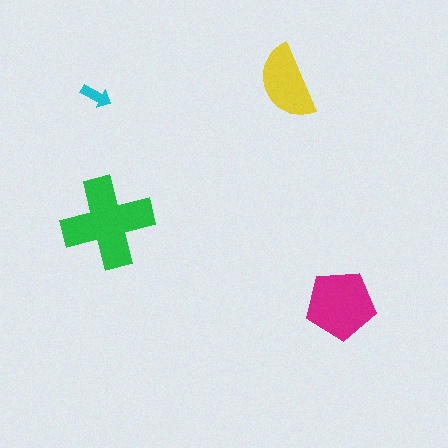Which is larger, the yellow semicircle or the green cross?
The green cross.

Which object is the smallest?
The cyan arrow.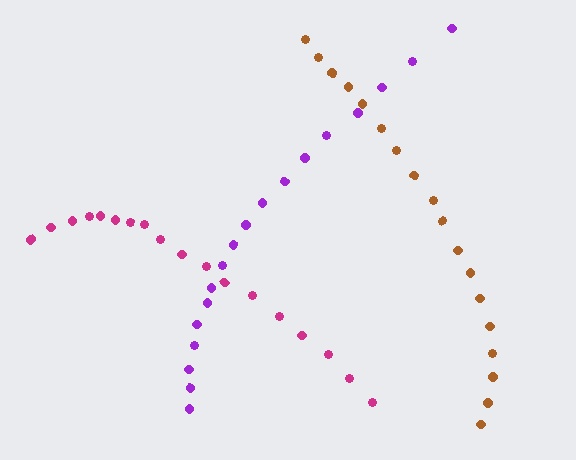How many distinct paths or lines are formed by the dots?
There are 3 distinct paths.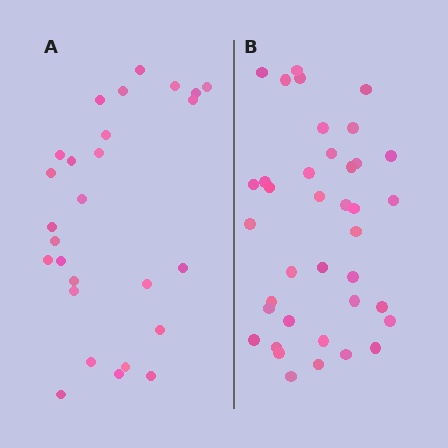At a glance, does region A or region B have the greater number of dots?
Region B (the right region) has more dots.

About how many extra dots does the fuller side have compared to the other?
Region B has roughly 12 or so more dots than region A.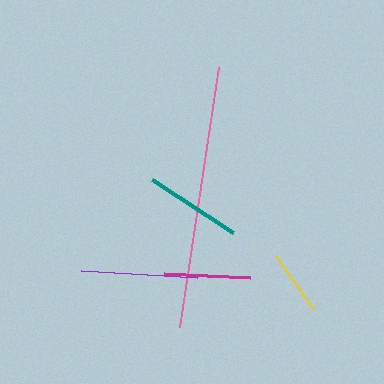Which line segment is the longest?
The pink line is the longest at approximately 263 pixels.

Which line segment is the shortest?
The yellow line is the shortest at approximately 66 pixels.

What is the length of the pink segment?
The pink segment is approximately 263 pixels long.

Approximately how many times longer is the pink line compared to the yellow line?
The pink line is approximately 4.0 times the length of the yellow line.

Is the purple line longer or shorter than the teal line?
The purple line is longer than the teal line.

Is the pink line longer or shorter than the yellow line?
The pink line is longer than the yellow line.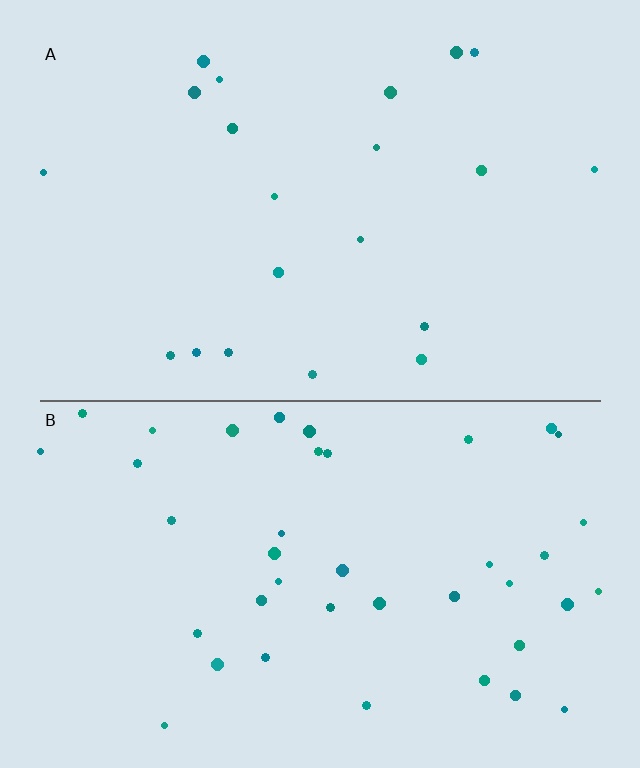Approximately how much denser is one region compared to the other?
Approximately 2.0× — region B over region A.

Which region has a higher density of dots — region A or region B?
B (the bottom).